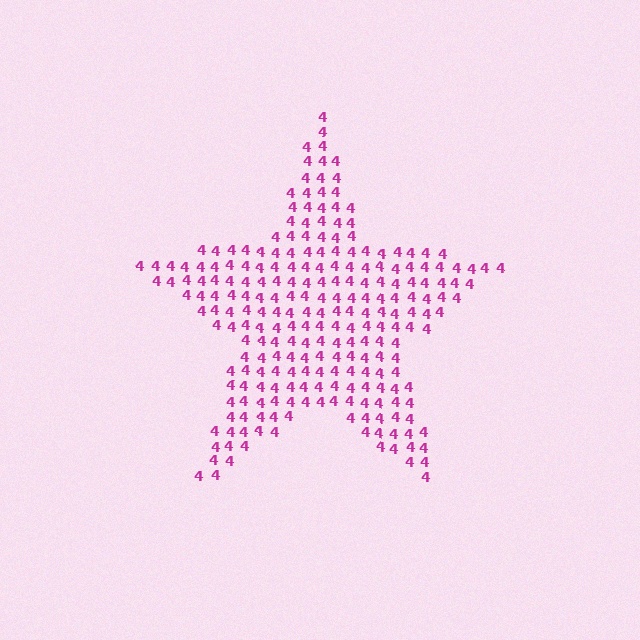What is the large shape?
The large shape is a star.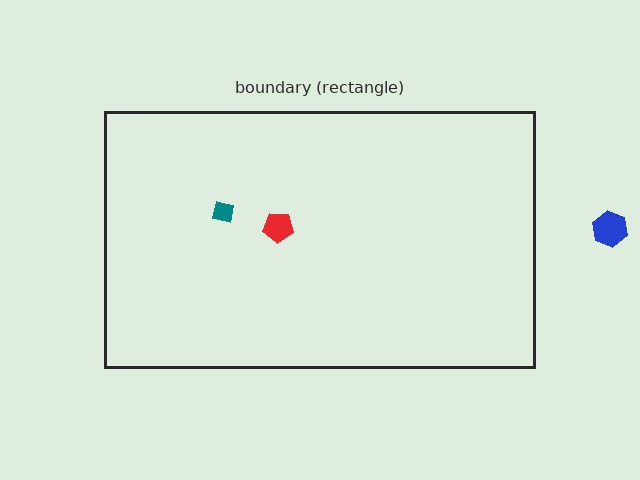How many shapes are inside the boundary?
2 inside, 1 outside.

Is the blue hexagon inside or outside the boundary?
Outside.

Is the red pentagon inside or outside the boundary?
Inside.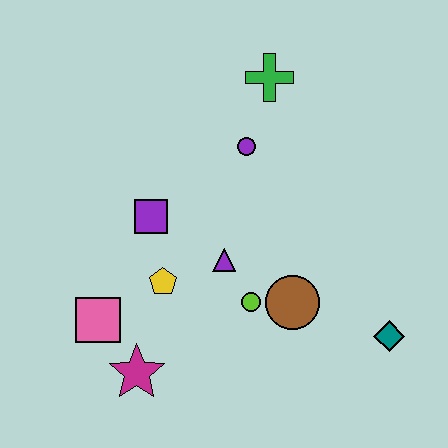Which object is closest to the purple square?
The yellow pentagon is closest to the purple square.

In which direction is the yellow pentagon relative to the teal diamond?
The yellow pentagon is to the left of the teal diamond.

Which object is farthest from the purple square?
The teal diamond is farthest from the purple square.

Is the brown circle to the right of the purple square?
Yes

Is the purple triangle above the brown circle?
Yes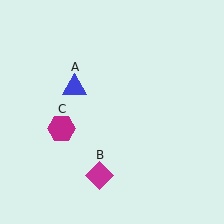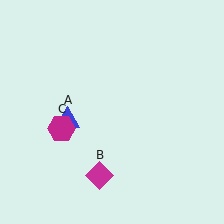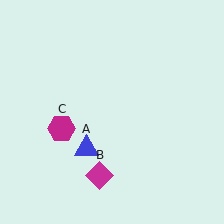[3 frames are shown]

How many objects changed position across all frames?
1 object changed position: blue triangle (object A).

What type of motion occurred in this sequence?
The blue triangle (object A) rotated counterclockwise around the center of the scene.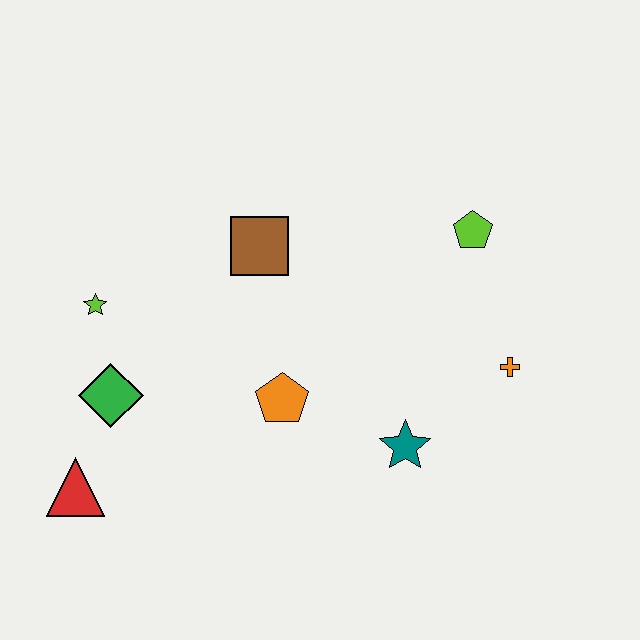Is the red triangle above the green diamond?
No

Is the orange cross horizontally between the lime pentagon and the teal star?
No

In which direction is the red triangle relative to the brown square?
The red triangle is below the brown square.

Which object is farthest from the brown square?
The red triangle is farthest from the brown square.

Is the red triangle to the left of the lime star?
Yes